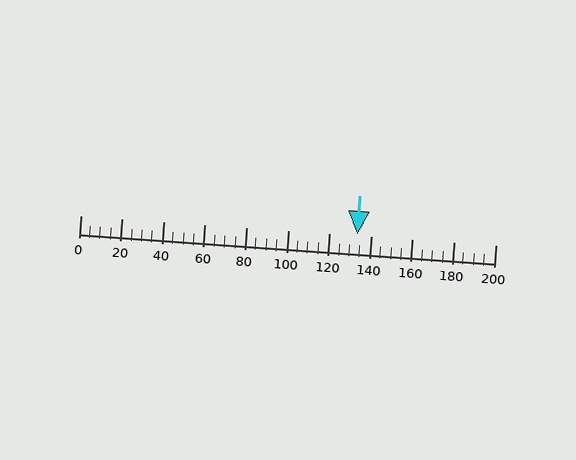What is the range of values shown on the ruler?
The ruler shows values from 0 to 200.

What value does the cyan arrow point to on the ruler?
The cyan arrow points to approximately 134.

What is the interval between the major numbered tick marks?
The major tick marks are spaced 20 units apart.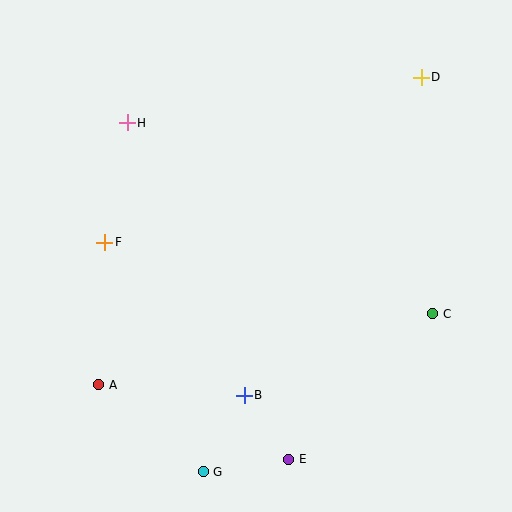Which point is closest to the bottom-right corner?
Point C is closest to the bottom-right corner.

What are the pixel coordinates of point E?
Point E is at (289, 459).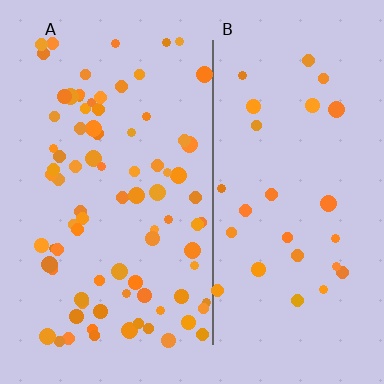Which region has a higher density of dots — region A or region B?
A (the left).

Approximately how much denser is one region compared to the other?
Approximately 3.0× — region A over region B.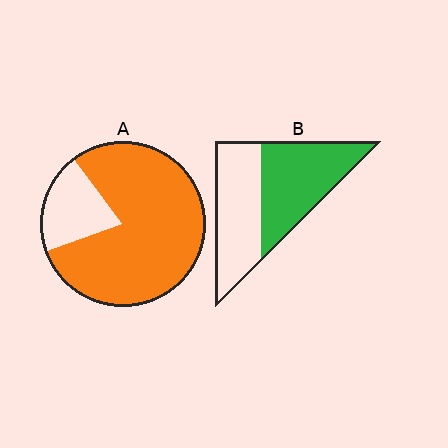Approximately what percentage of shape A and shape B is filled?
A is approximately 80% and B is approximately 50%.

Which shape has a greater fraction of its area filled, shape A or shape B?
Shape A.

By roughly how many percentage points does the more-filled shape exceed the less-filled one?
By roughly 30 percentage points (A over B).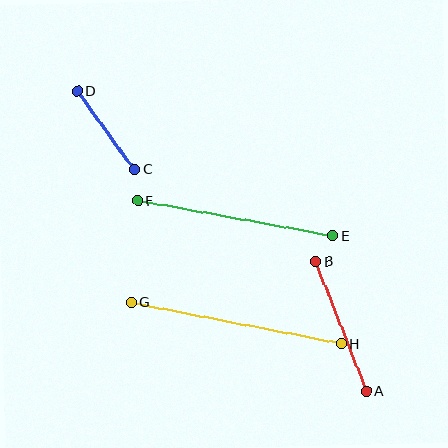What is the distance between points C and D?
The distance is approximately 97 pixels.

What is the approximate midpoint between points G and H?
The midpoint is at approximately (236, 323) pixels.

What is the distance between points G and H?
The distance is approximately 214 pixels.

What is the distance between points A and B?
The distance is approximately 139 pixels.